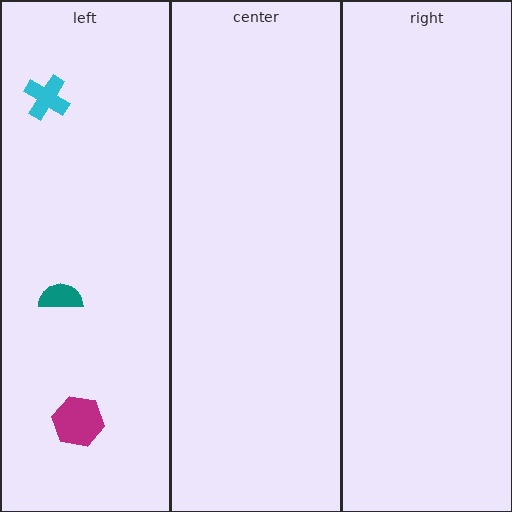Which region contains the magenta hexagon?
The left region.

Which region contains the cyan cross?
The left region.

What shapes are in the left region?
The cyan cross, the teal semicircle, the magenta hexagon.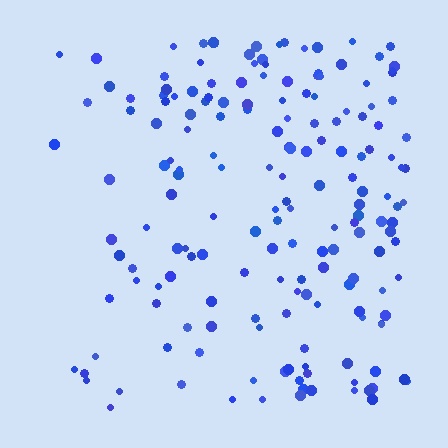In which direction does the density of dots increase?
From left to right, with the right side densest.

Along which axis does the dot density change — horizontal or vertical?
Horizontal.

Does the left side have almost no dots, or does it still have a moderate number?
Still a moderate number, just noticeably fewer than the right.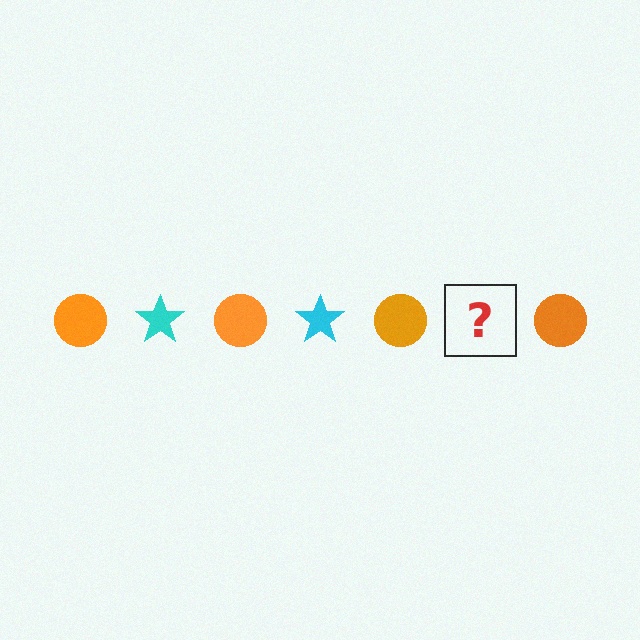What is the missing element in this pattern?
The missing element is a cyan star.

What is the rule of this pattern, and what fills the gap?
The rule is that the pattern alternates between orange circle and cyan star. The gap should be filled with a cyan star.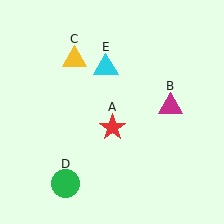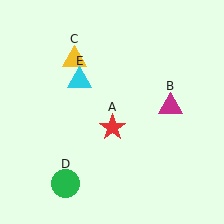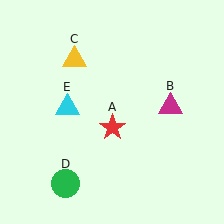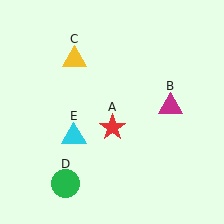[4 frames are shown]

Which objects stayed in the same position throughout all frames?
Red star (object A) and magenta triangle (object B) and yellow triangle (object C) and green circle (object D) remained stationary.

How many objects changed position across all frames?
1 object changed position: cyan triangle (object E).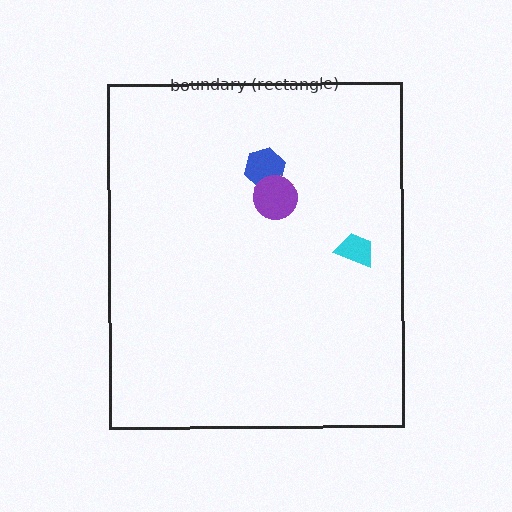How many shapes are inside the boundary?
4 inside, 0 outside.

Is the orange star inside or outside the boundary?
Inside.